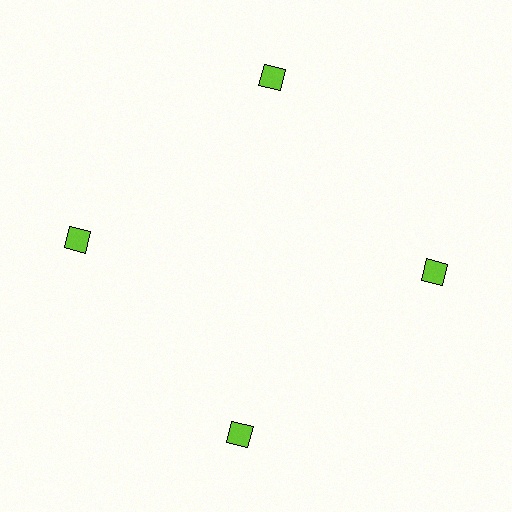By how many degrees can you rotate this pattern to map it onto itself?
The pattern maps onto itself every 90 degrees of rotation.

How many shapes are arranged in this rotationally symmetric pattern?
There are 4 shapes, arranged in 4 groups of 1.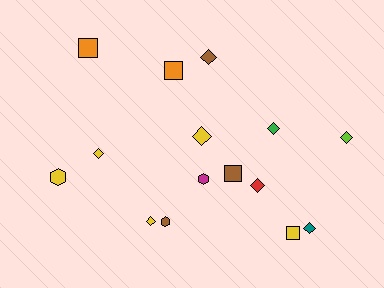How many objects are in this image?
There are 15 objects.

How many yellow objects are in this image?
There are 5 yellow objects.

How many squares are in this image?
There are 4 squares.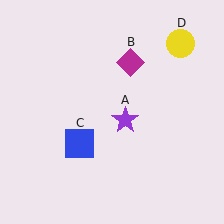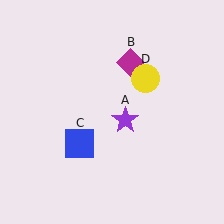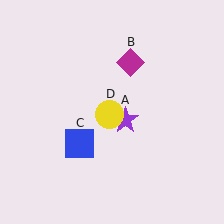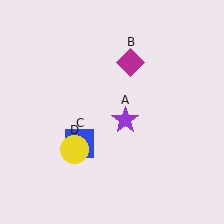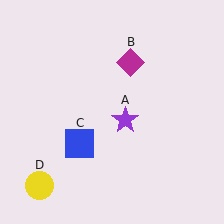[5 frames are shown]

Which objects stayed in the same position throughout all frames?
Purple star (object A) and magenta diamond (object B) and blue square (object C) remained stationary.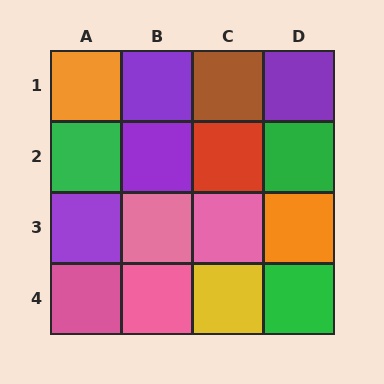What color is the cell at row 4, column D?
Green.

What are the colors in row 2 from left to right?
Green, purple, red, green.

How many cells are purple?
4 cells are purple.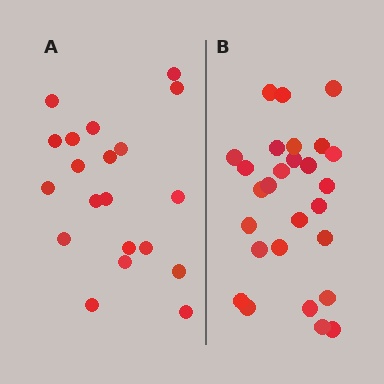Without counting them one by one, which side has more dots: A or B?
Region B (the right region) has more dots.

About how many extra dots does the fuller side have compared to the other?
Region B has roughly 8 or so more dots than region A.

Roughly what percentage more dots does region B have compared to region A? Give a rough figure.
About 35% more.